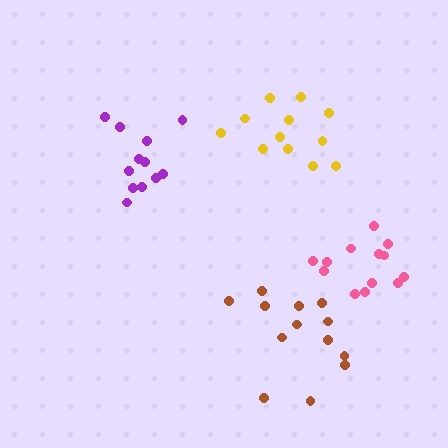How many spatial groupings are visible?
There are 4 spatial groupings.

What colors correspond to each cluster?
The clusters are colored: brown, yellow, purple, pink.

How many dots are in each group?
Group 1: 13 dots, Group 2: 12 dots, Group 3: 12 dots, Group 4: 13 dots (50 total).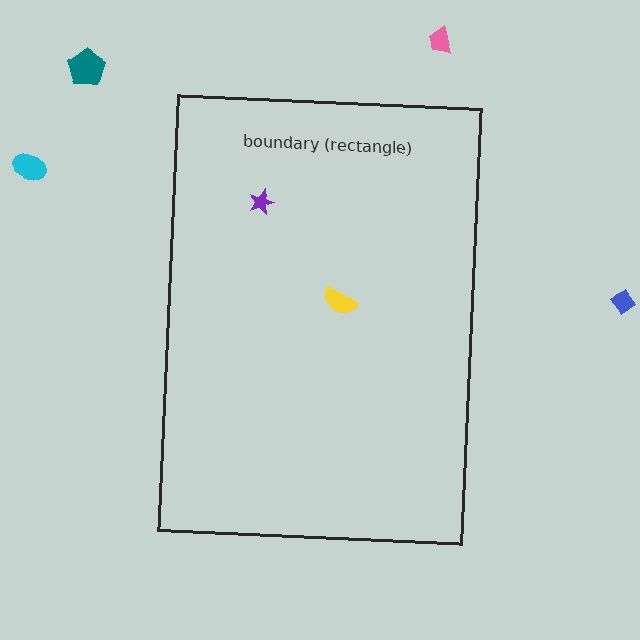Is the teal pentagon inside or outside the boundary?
Outside.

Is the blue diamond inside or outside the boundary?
Outside.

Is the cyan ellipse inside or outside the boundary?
Outside.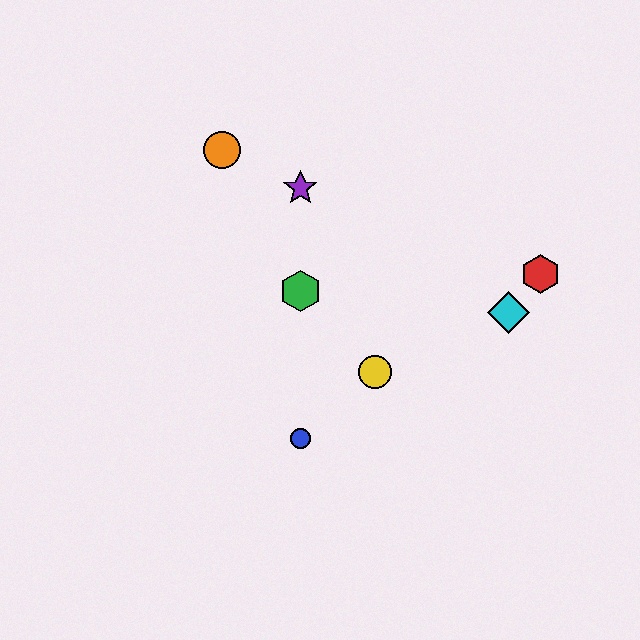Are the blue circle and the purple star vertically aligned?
Yes, both are at x≈300.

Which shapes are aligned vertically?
The blue circle, the green hexagon, the purple star are aligned vertically.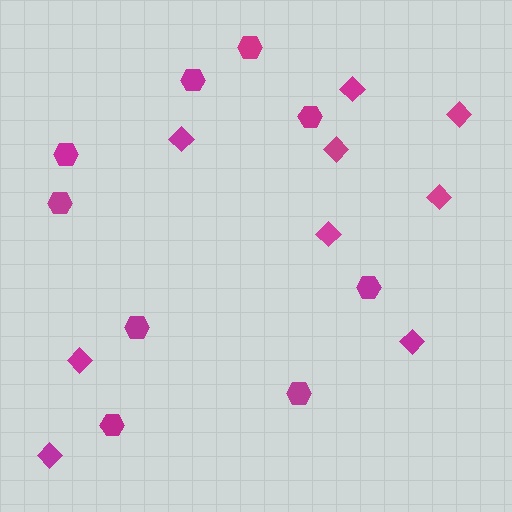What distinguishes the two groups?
There are 2 groups: one group of diamonds (9) and one group of hexagons (9).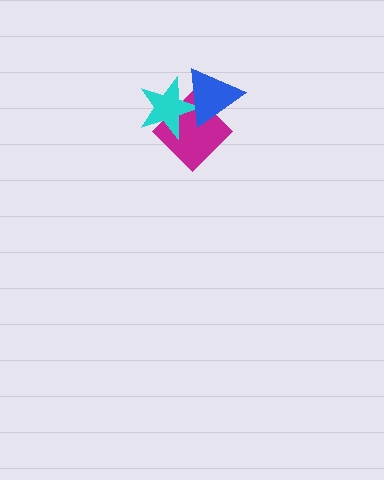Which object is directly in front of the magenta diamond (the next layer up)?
The cyan star is directly in front of the magenta diamond.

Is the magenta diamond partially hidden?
Yes, it is partially covered by another shape.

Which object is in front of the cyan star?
The blue triangle is in front of the cyan star.